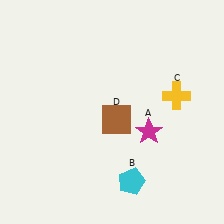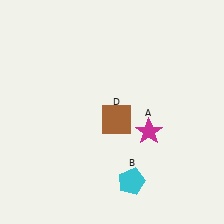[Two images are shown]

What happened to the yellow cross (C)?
The yellow cross (C) was removed in Image 2. It was in the top-right area of Image 1.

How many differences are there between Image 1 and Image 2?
There is 1 difference between the two images.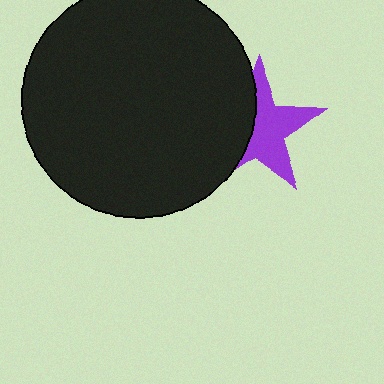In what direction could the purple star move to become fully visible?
The purple star could move right. That would shift it out from behind the black circle entirely.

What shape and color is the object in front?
The object in front is a black circle.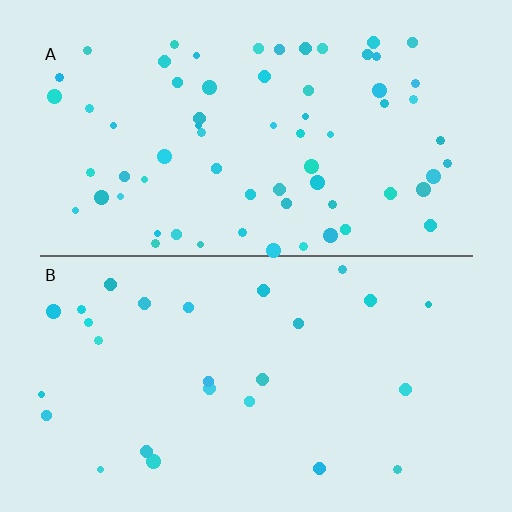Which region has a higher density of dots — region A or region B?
A (the top).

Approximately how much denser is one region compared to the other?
Approximately 2.4× — region A over region B.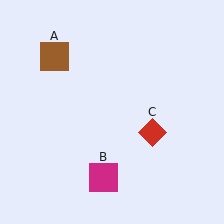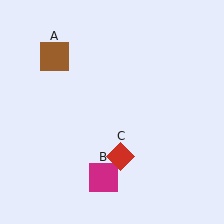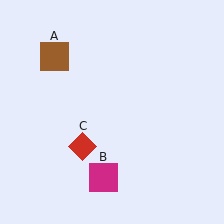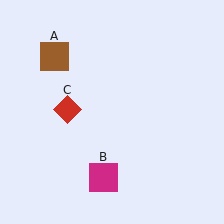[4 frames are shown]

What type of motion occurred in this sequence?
The red diamond (object C) rotated clockwise around the center of the scene.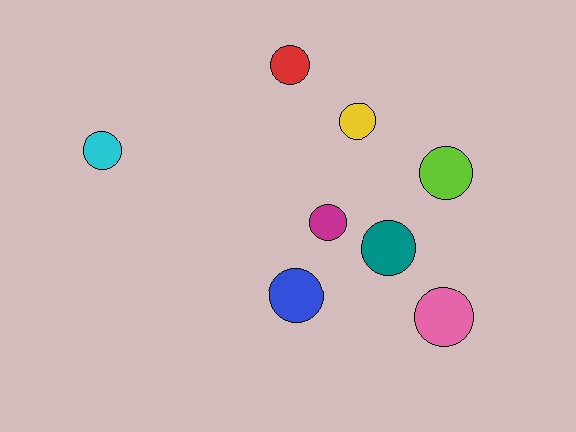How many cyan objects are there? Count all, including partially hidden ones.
There is 1 cyan object.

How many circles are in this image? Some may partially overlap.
There are 8 circles.